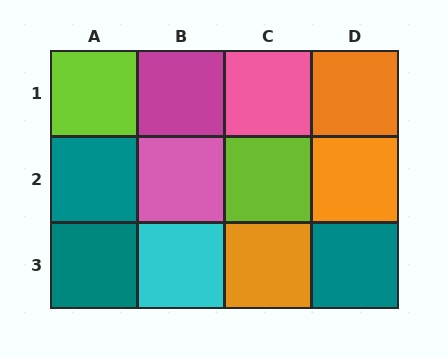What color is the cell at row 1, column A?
Lime.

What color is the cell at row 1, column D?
Orange.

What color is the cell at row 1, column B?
Magenta.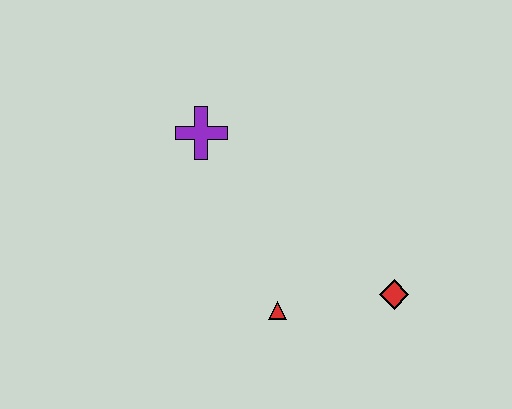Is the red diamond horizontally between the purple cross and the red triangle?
No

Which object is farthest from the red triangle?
The purple cross is farthest from the red triangle.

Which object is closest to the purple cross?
The red triangle is closest to the purple cross.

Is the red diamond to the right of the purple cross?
Yes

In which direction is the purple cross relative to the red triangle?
The purple cross is above the red triangle.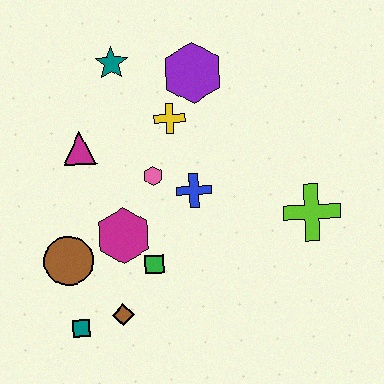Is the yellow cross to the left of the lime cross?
Yes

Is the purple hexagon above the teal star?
No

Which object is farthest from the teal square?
The purple hexagon is farthest from the teal square.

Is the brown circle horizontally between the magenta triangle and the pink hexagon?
No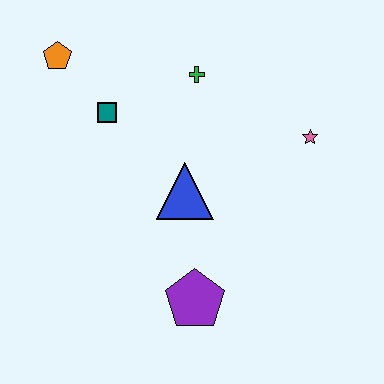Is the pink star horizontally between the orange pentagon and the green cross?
No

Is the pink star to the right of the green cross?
Yes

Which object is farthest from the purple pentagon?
The orange pentagon is farthest from the purple pentagon.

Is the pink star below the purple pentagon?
No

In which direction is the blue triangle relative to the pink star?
The blue triangle is to the left of the pink star.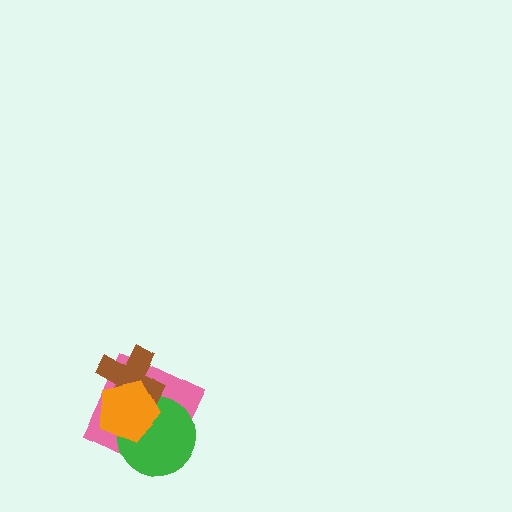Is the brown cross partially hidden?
Yes, it is partially covered by another shape.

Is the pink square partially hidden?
Yes, it is partially covered by another shape.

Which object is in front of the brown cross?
The orange pentagon is in front of the brown cross.